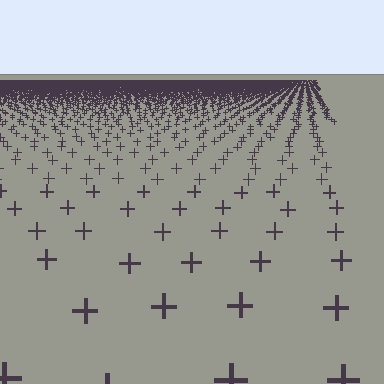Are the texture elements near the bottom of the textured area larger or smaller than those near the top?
Larger. Near the bottom, elements are closer to the viewer and appear at a bigger on-screen size.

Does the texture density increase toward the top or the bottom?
Density increases toward the top.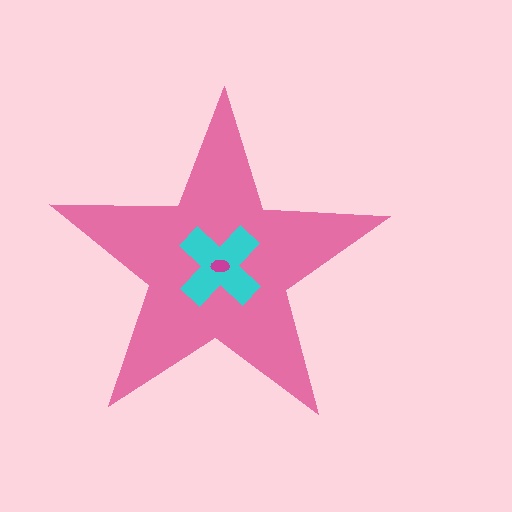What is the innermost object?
The magenta ellipse.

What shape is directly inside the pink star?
The cyan cross.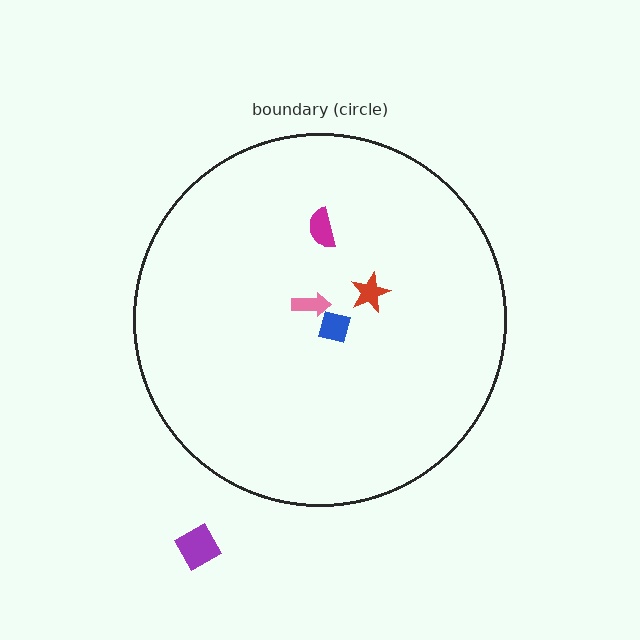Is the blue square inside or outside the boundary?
Inside.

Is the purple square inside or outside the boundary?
Outside.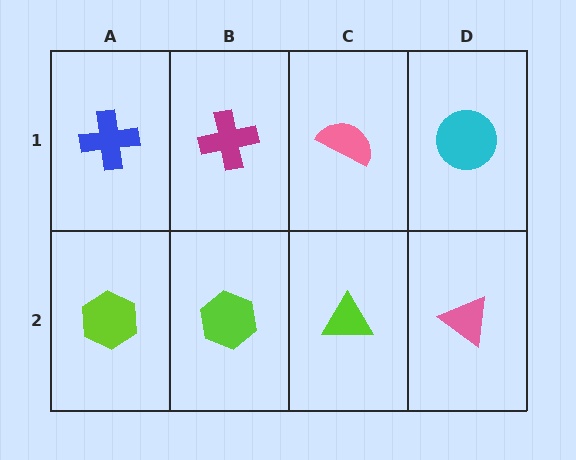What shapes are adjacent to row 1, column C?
A lime triangle (row 2, column C), a magenta cross (row 1, column B), a cyan circle (row 1, column D).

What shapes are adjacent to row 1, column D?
A pink triangle (row 2, column D), a pink semicircle (row 1, column C).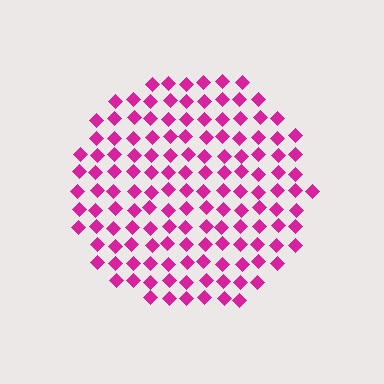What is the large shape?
The large shape is a circle.